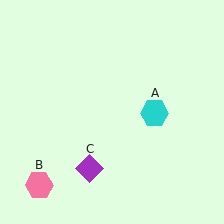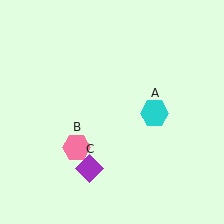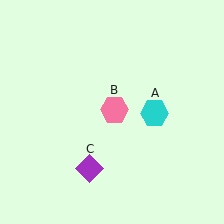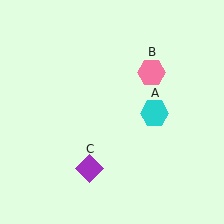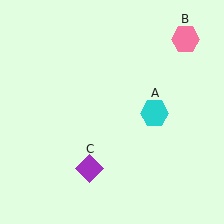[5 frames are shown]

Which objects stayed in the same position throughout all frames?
Cyan hexagon (object A) and purple diamond (object C) remained stationary.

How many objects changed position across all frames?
1 object changed position: pink hexagon (object B).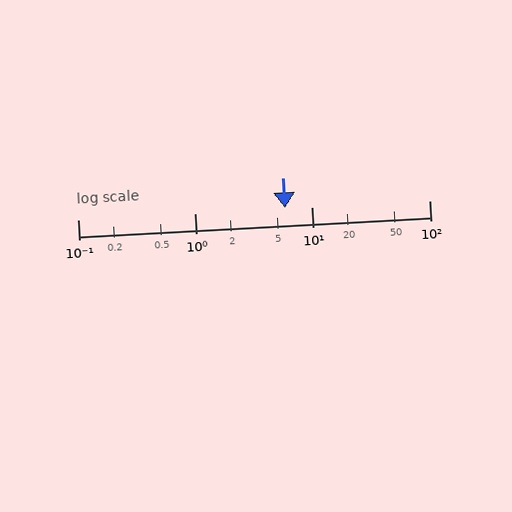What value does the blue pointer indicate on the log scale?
The pointer indicates approximately 5.9.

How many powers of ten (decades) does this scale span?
The scale spans 3 decades, from 0.1 to 100.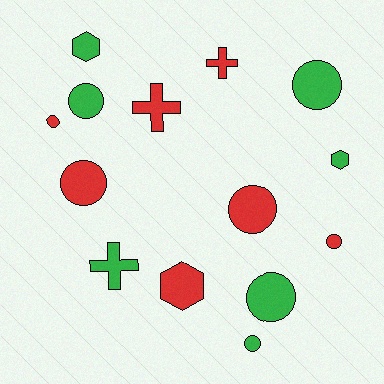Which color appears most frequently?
Red, with 7 objects.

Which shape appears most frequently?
Circle, with 8 objects.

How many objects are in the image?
There are 14 objects.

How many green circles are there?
There are 4 green circles.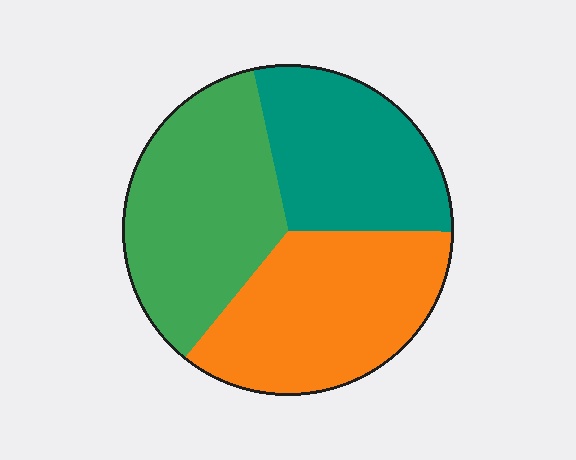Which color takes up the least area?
Teal, at roughly 30%.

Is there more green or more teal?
Green.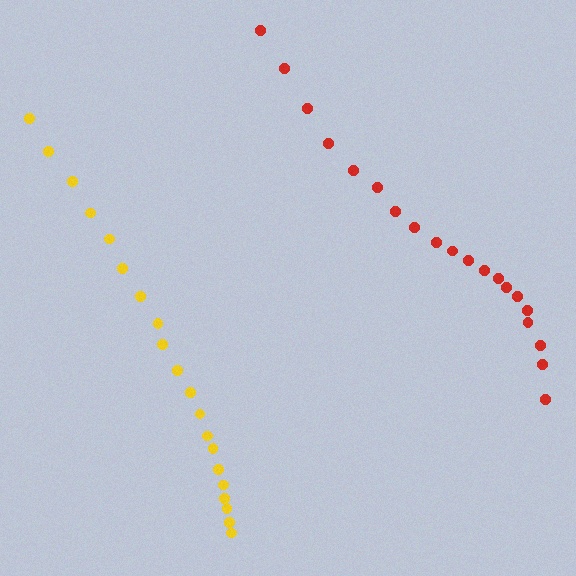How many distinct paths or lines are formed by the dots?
There are 2 distinct paths.